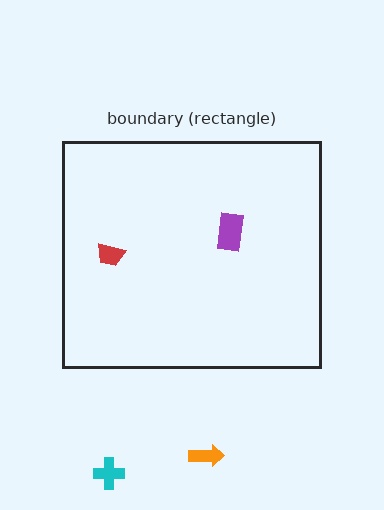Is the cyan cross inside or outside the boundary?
Outside.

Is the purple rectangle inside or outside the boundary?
Inside.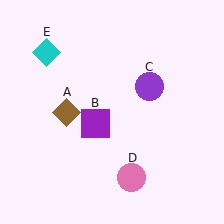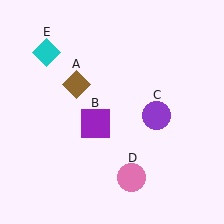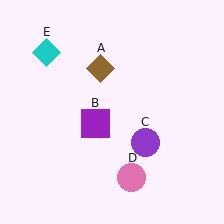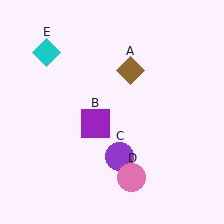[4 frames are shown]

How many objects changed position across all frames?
2 objects changed position: brown diamond (object A), purple circle (object C).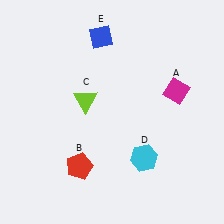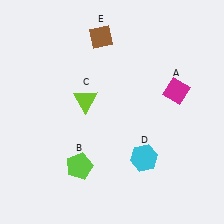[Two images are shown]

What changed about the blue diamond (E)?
In Image 1, E is blue. In Image 2, it changed to brown.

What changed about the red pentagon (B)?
In Image 1, B is red. In Image 2, it changed to lime.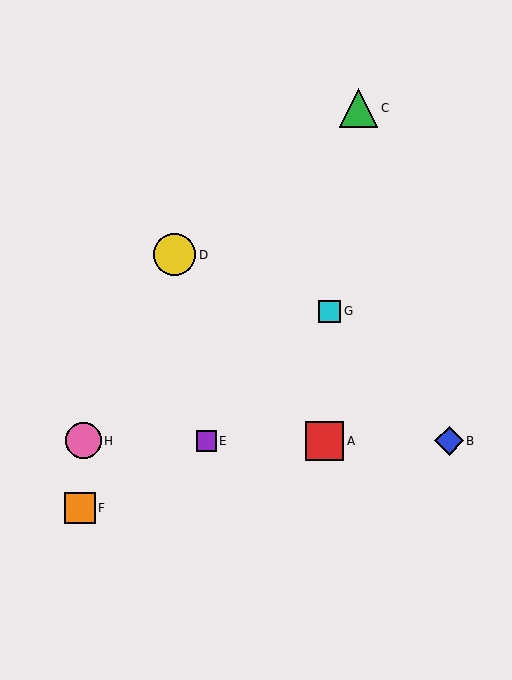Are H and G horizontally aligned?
No, H is at y≈441 and G is at y≈311.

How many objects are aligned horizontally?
4 objects (A, B, E, H) are aligned horizontally.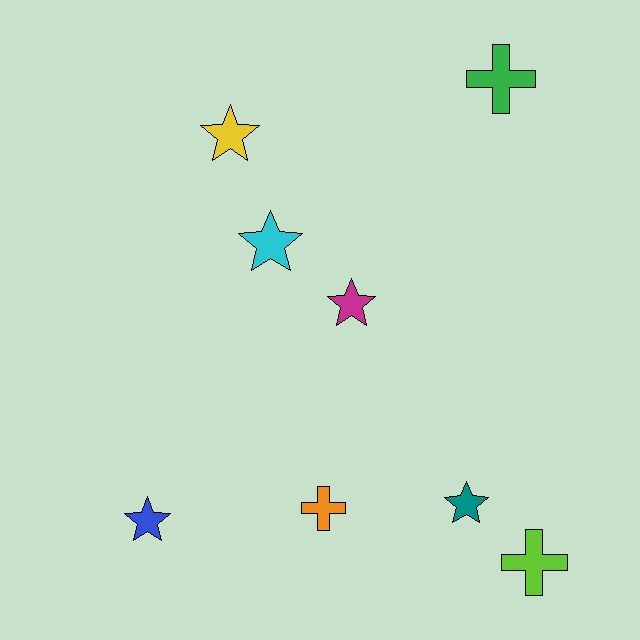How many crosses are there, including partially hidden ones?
There are 3 crosses.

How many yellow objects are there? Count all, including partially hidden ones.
There is 1 yellow object.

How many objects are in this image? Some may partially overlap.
There are 8 objects.